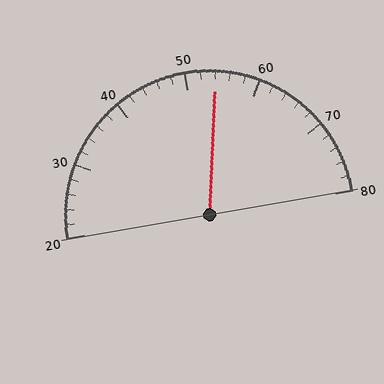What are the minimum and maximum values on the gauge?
The gauge ranges from 20 to 80.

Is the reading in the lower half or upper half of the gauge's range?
The reading is in the upper half of the range (20 to 80).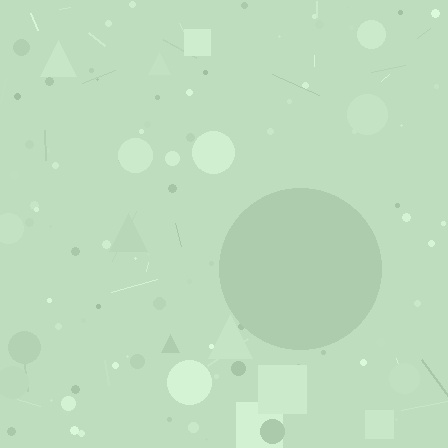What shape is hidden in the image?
A circle is hidden in the image.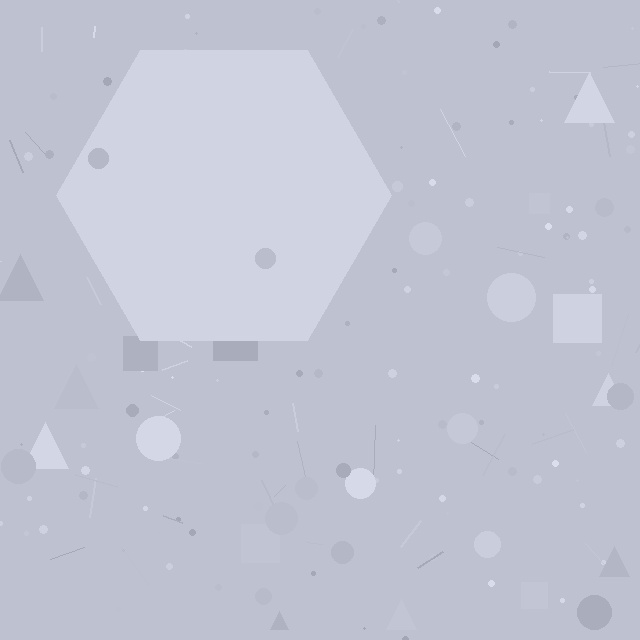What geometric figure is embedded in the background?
A hexagon is embedded in the background.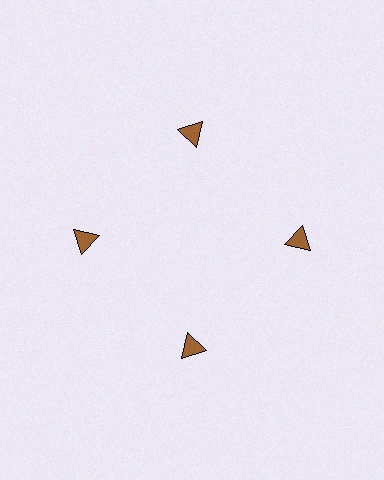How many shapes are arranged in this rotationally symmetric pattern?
There are 4 shapes, arranged in 4 groups of 1.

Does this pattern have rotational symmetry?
Yes, this pattern has 4-fold rotational symmetry. It looks the same after rotating 90 degrees around the center.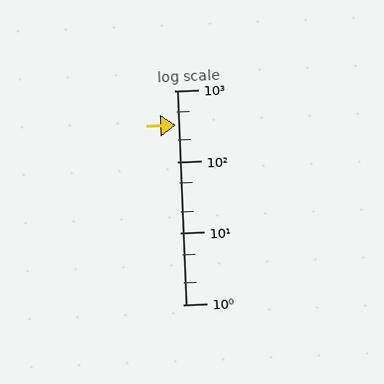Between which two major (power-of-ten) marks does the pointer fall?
The pointer is between 100 and 1000.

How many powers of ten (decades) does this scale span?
The scale spans 3 decades, from 1 to 1000.